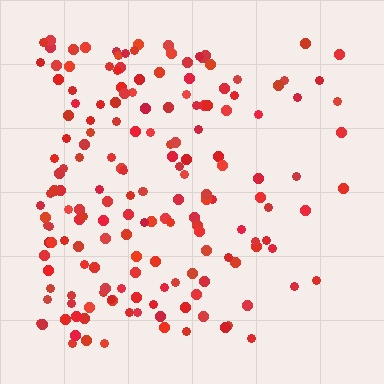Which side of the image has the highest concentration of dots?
The left.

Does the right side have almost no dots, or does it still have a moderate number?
Still a moderate number, just noticeably fewer than the left.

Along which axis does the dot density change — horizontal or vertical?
Horizontal.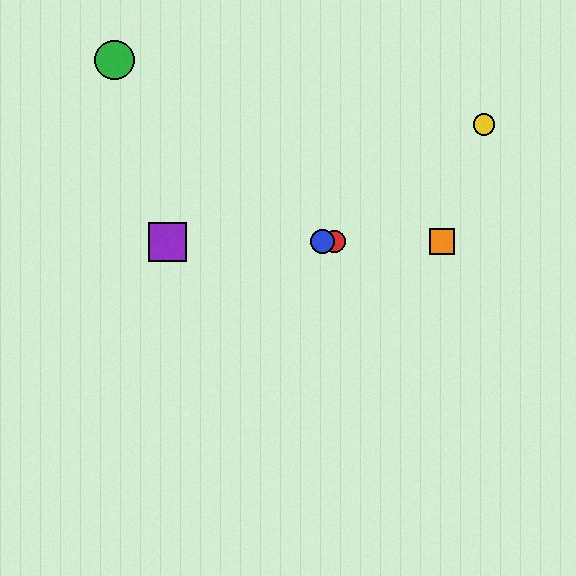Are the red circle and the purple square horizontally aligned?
Yes, both are at y≈242.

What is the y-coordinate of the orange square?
The orange square is at y≈242.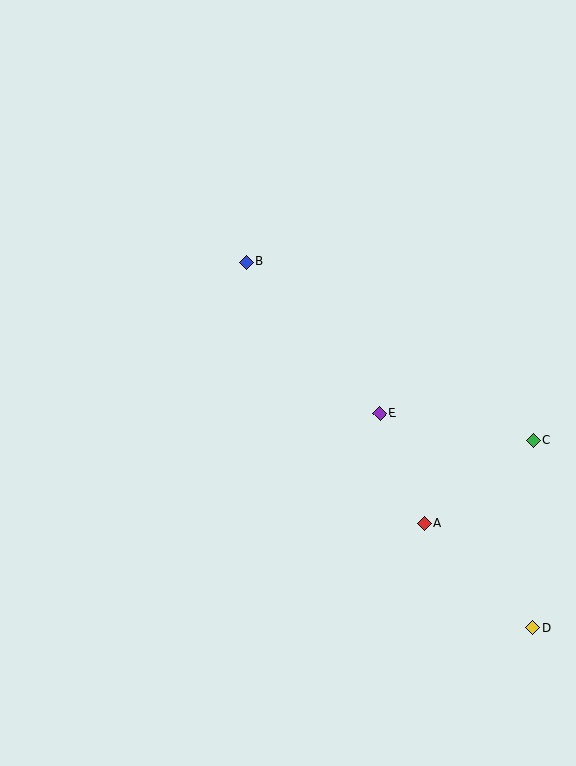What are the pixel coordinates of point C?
Point C is at (533, 441).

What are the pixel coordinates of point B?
Point B is at (246, 262).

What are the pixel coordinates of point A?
Point A is at (424, 523).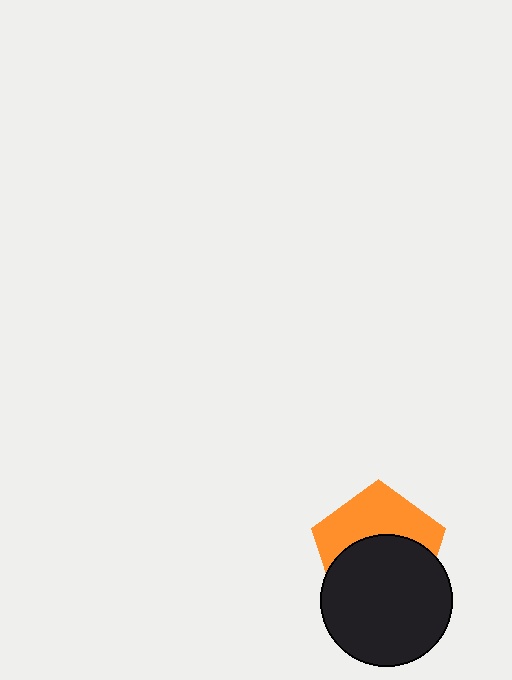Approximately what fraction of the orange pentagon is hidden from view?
Roughly 55% of the orange pentagon is hidden behind the black circle.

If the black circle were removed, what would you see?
You would see the complete orange pentagon.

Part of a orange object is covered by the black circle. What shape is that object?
It is a pentagon.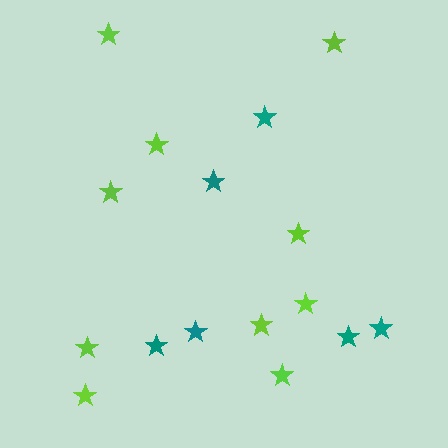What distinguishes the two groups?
There are 2 groups: one group of teal stars (6) and one group of lime stars (10).